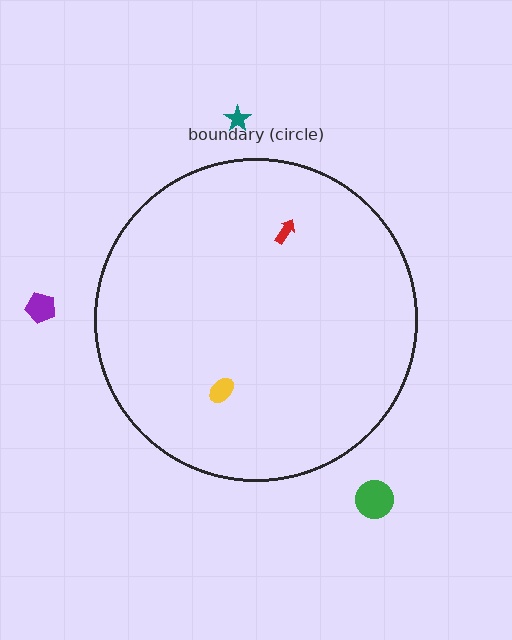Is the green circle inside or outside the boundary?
Outside.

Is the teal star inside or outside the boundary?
Outside.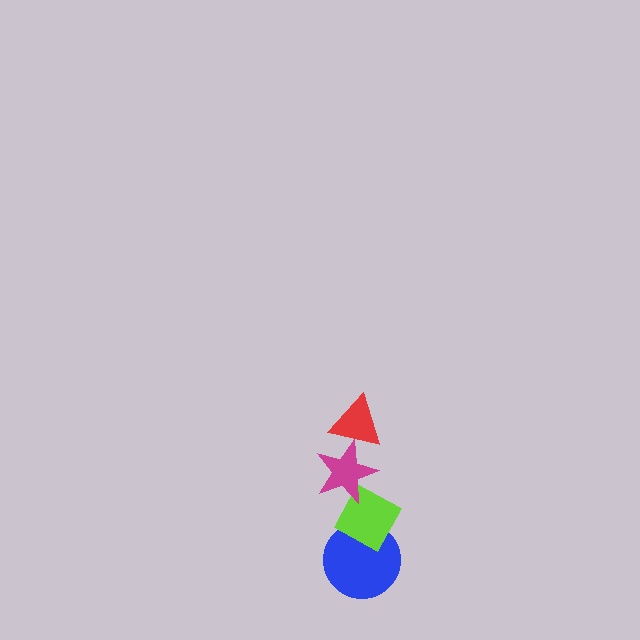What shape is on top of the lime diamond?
The magenta star is on top of the lime diamond.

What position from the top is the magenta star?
The magenta star is 2nd from the top.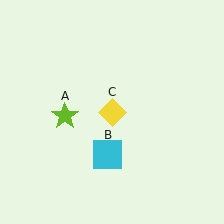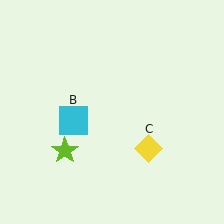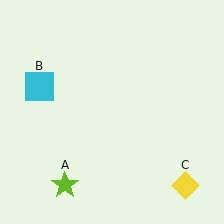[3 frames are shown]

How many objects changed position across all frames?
3 objects changed position: lime star (object A), cyan square (object B), yellow diamond (object C).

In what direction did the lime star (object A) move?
The lime star (object A) moved down.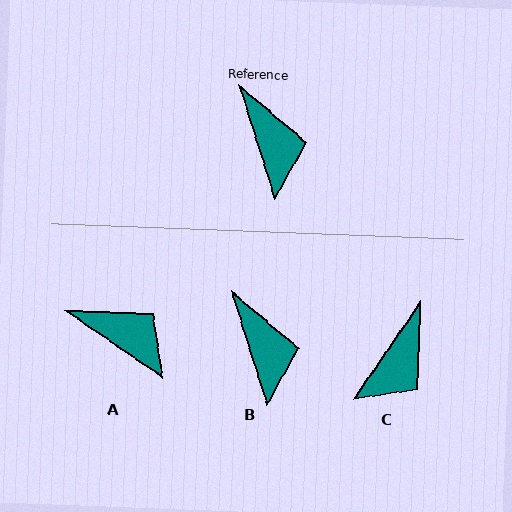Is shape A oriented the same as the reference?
No, it is off by about 38 degrees.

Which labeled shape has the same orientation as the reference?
B.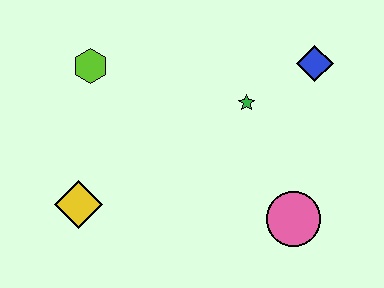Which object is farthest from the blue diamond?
The yellow diamond is farthest from the blue diamond.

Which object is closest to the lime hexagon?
The yellow diamond is closest to the lime hexagon.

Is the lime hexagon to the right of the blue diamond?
No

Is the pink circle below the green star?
Yes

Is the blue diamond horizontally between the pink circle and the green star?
No